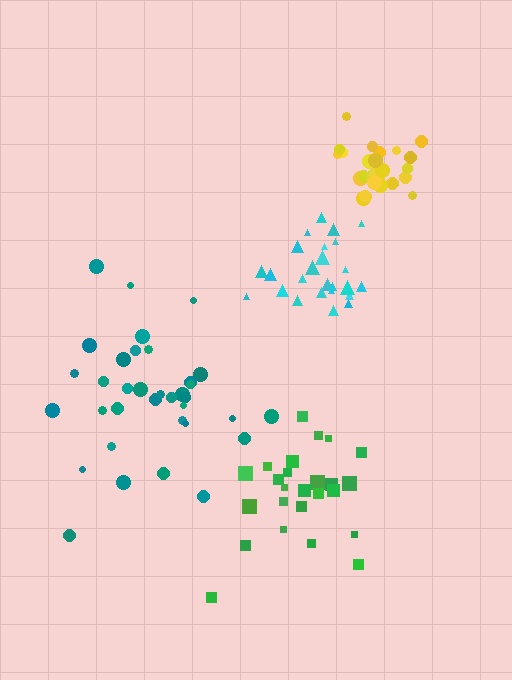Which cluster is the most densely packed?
Yellow.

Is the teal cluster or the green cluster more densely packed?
Teal.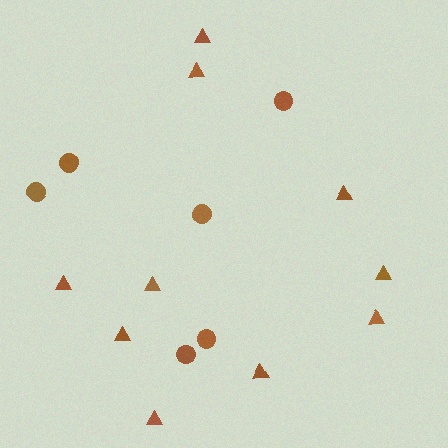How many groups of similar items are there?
There are 2 groups: one group of circles (6) and one group of triangles (10).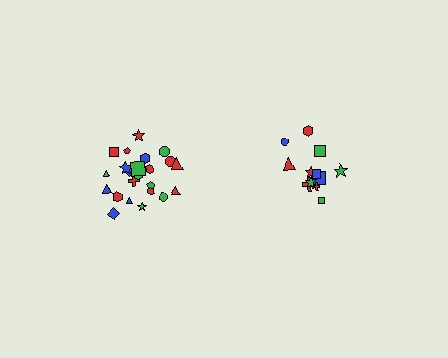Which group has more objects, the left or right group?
The left group.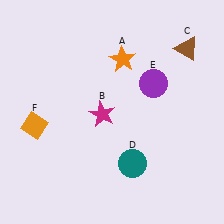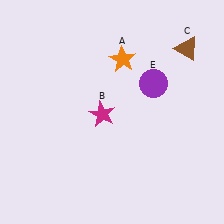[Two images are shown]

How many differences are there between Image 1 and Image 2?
There are 2 differences between the two images.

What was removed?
The teal circle (D), the orange diamond (F) were removed in Image 2.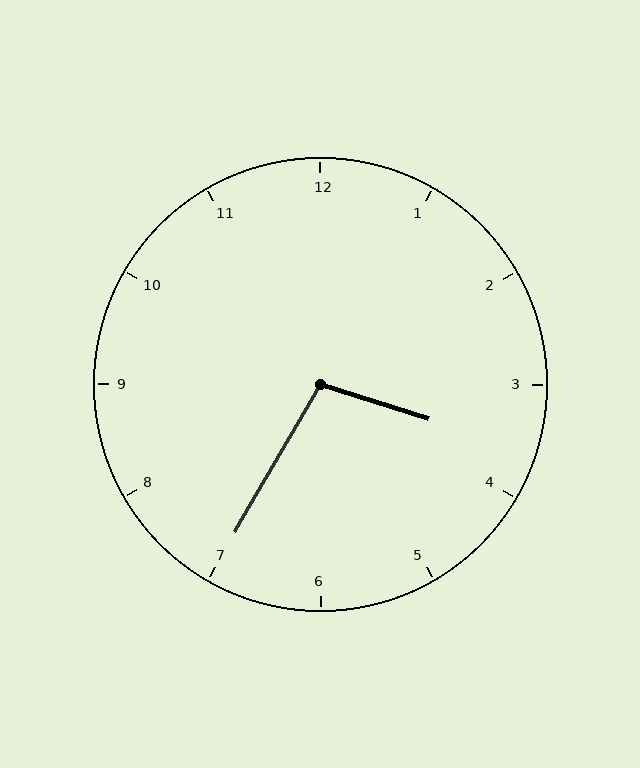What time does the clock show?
3:35.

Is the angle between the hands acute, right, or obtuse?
It is obtuse.